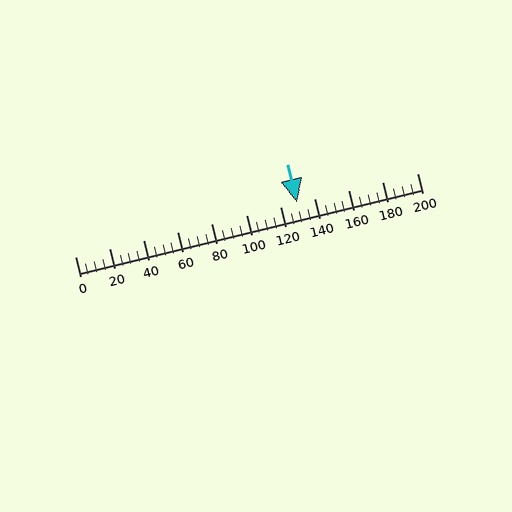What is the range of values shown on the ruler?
The ruler shows values from 0 to 200.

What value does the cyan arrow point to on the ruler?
The cyan arrow points to approximately 130.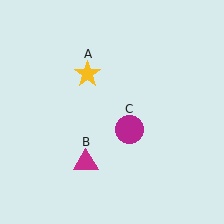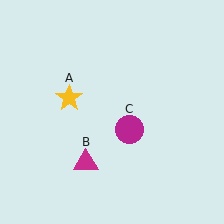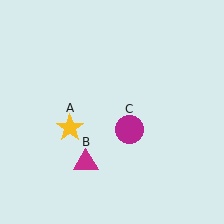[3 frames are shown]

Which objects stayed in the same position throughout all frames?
Magenta triangle (object B) and magenta circle (object C) remained stationary.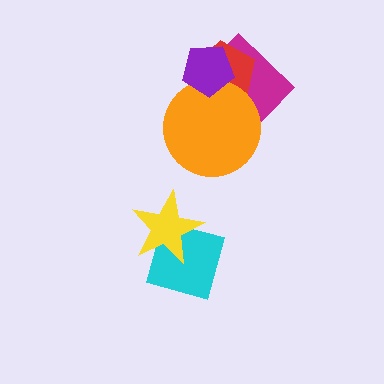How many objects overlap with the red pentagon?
3 objects overlap with the red pentagon.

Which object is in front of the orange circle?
The purple pentagon is in front of the orange circle.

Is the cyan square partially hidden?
Yes, it is partially covered by another shape.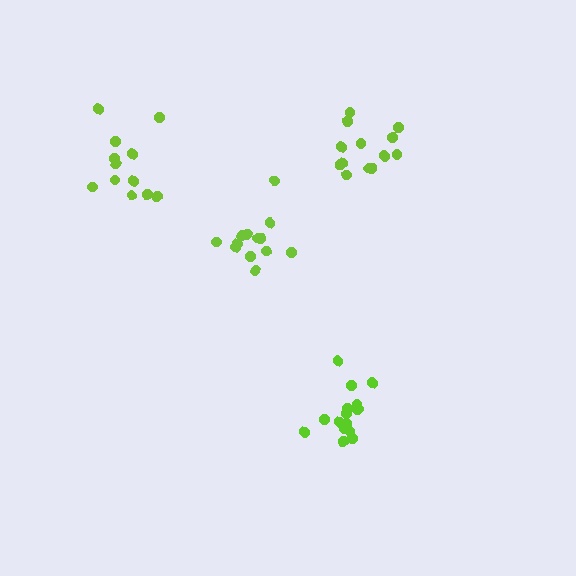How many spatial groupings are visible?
There are 4 spatial groupings.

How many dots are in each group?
Group 1: 13 dots, Group 2: 16 dots, Group 3: 14 dots, Group 4: 12 dots (55 total).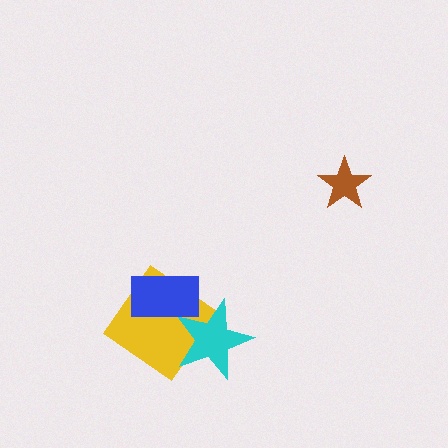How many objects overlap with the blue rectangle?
2 objects overlap with the blue rectangle.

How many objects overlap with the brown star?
0 objects overlap with the brown star.